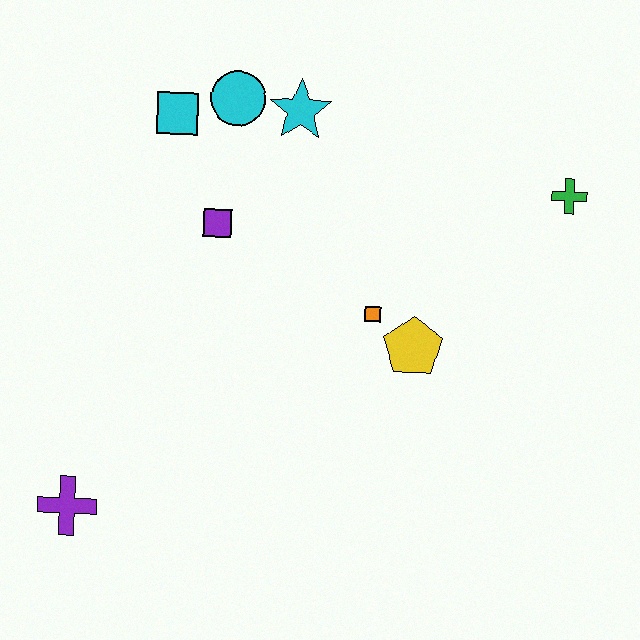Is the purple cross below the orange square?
Yes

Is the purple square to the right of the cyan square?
Yes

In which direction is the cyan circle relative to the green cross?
The cyan circle is to the left of the green cross.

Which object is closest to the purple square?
The cyan square is closest to the purple square.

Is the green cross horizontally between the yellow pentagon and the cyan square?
No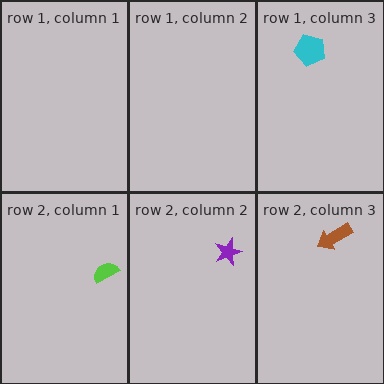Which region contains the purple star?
The row 2, column 2 region.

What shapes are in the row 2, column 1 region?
The lime semicircle.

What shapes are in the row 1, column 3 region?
The cyan pentagon.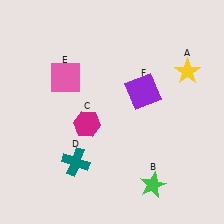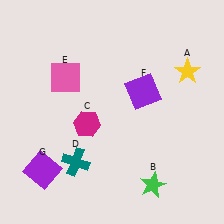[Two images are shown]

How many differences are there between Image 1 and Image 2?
There is 1 difference between the two images.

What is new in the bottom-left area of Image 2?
A purple square (G) was added in the bottom-left area of Image 2.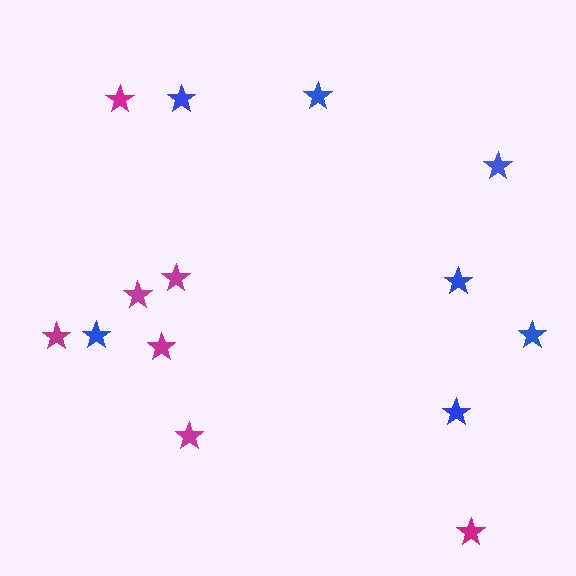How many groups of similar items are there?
There are 2 groups: one group of magenta stars (7) and one group of blue stars (7).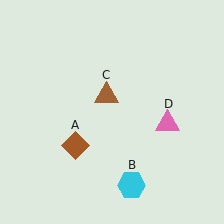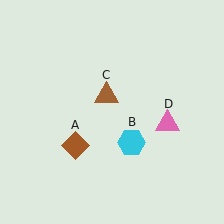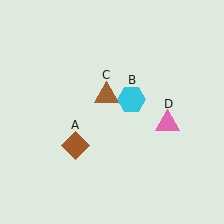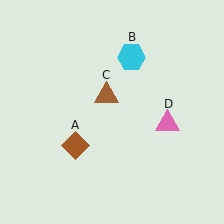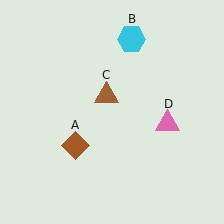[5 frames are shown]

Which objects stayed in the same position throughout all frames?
Brown diamond (object A) and brown triangle (object C) and pink triangle (object D) remained stationary.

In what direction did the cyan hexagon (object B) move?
The cyan hexagon (object B) moved up.